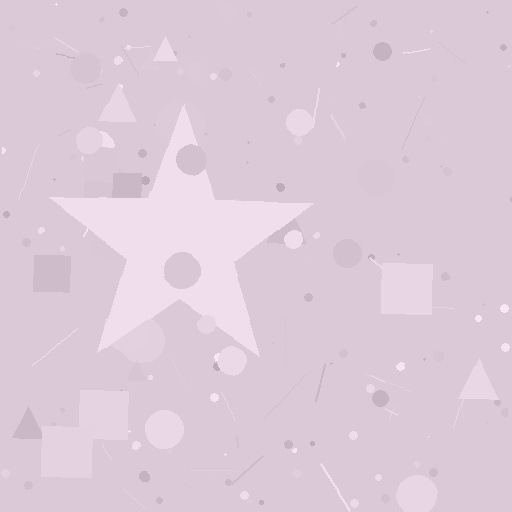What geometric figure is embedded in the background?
A star is embedded in the background.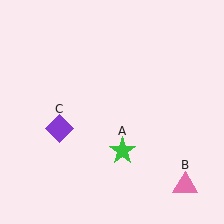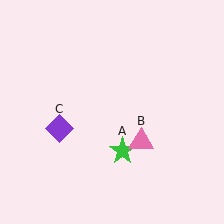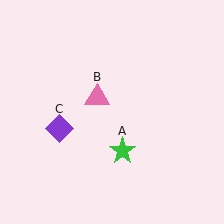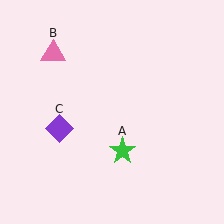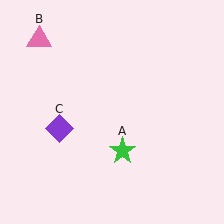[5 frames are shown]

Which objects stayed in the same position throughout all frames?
Green star (object A) and purple diamond (object C) remained stationary.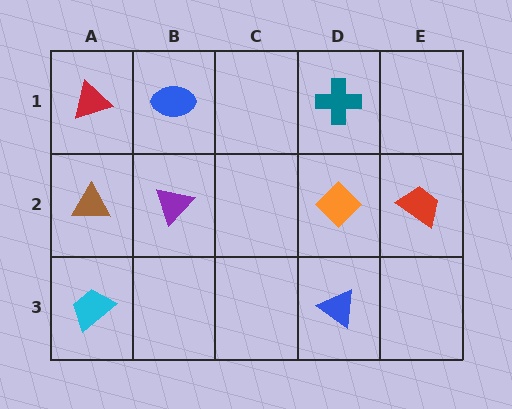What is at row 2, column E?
A red trapezoid.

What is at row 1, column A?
A red triangle.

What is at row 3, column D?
A blue triangle.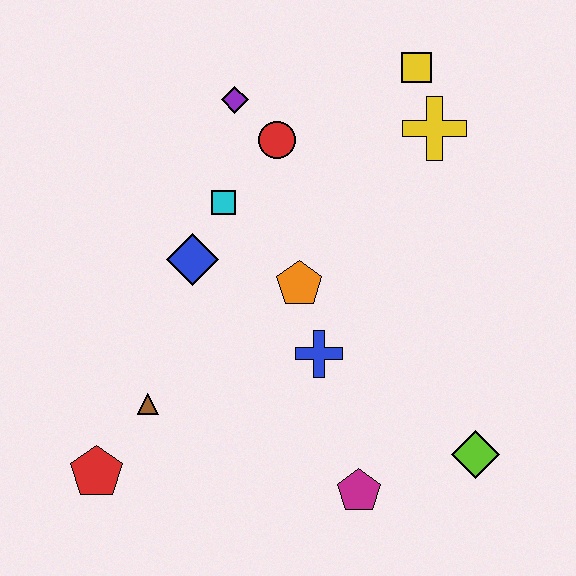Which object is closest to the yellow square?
The yellow cross is closest to the yellow square.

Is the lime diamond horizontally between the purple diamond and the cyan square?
No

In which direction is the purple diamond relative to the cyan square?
The purple diamond is above the cyan square.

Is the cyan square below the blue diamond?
No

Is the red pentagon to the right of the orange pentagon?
No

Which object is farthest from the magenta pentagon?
The yellow square is farthest from the magenta pentagon.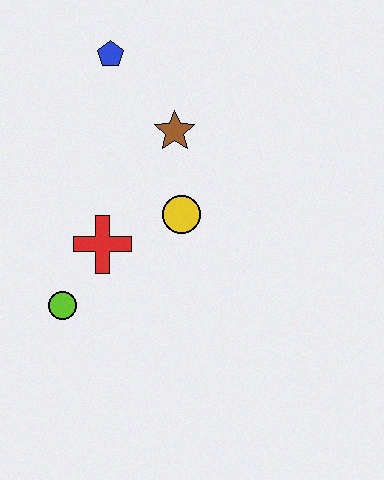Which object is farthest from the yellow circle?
The blue pentagon is farthest from the yellow circle.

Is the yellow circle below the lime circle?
No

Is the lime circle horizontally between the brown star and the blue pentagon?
No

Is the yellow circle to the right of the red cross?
Yes